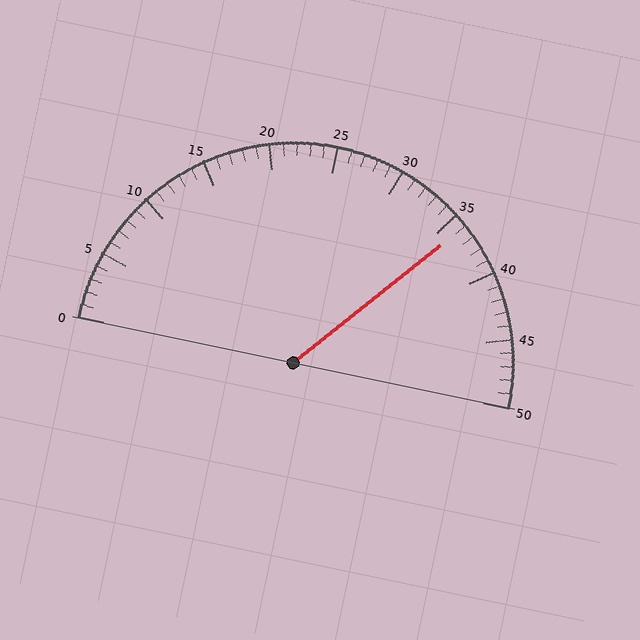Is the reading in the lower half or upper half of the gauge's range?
The reading is in the upper half of the range (0 to 50).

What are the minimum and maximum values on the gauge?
The gauge ranges from 0 to 50.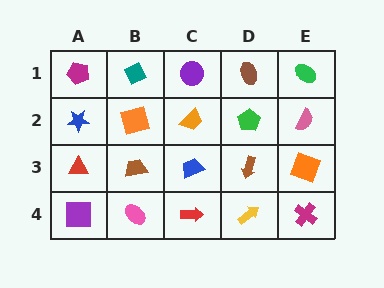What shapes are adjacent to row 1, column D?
A green pentagon (row 2, column D), a purple circle (row 1, column C), a green ellipse (row 1, column E).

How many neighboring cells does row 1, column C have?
3.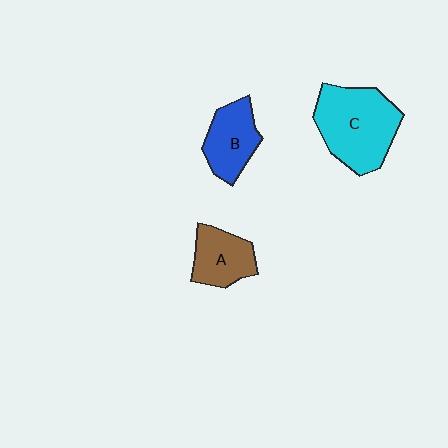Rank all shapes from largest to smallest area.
From largest to smallest: C (cyan), B (blue), A (brown).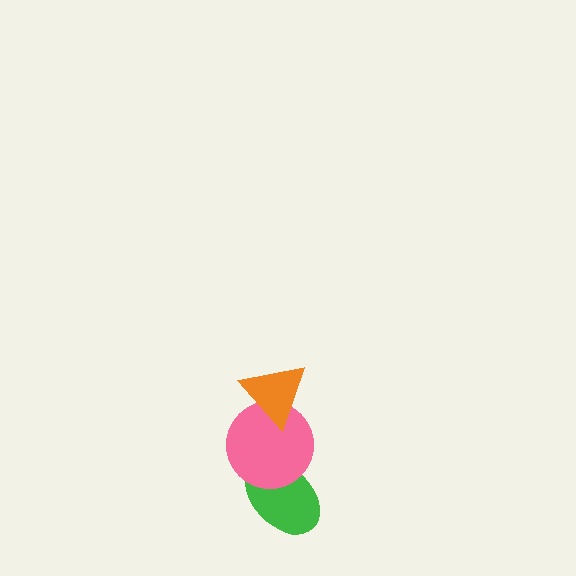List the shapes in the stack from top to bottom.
From top to bottom: the orange triangle, the pink circle, the green ellipse.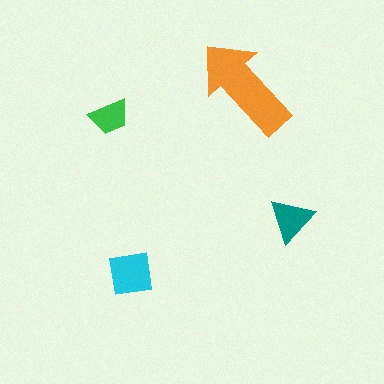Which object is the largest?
The orange arrow.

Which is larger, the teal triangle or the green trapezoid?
The teal triangle.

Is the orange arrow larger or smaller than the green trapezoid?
Larger.